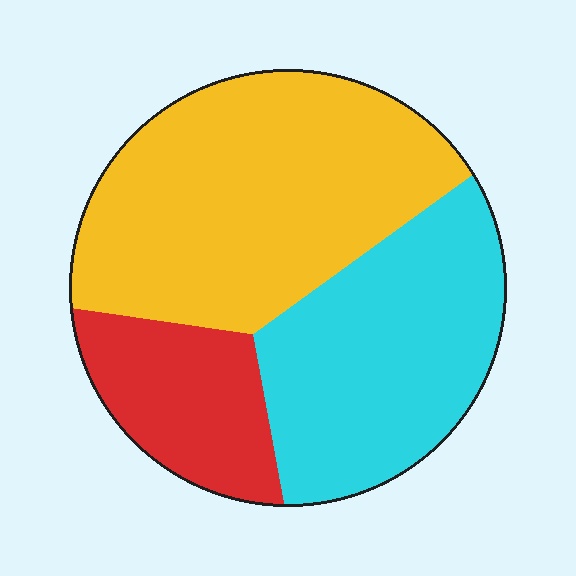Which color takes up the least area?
Red, at roughly 20%.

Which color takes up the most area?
Yellow, at roughly 45%.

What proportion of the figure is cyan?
Cyan covers 35% of the figure.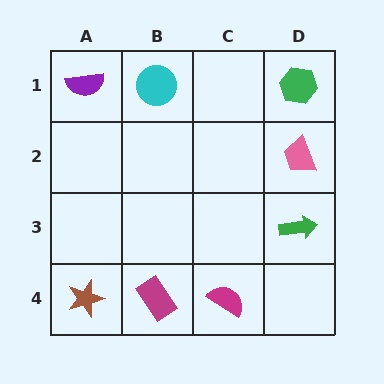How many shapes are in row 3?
1 shape.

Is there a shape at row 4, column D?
No, that cell is empty.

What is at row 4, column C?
A magenta semicircle.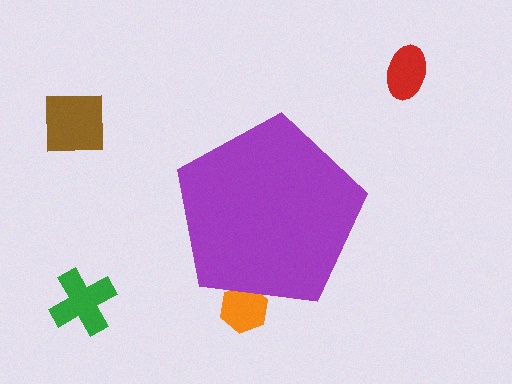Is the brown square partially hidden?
No, the brown square is fully visible.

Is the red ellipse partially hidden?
No, the red ellipse is fully visible.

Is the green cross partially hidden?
No, the green cross is fully visible.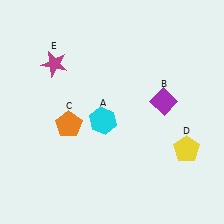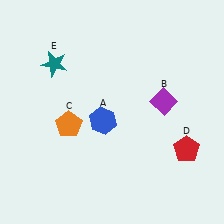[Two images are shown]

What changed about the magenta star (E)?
In Image 1, E is magenta. In Image 2, it changed to teal.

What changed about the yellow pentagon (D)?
In Image 1, D is yellow. In Image 2, it changed to red.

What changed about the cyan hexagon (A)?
In Image 1, A is cyan. In Image 2, it changed to blue.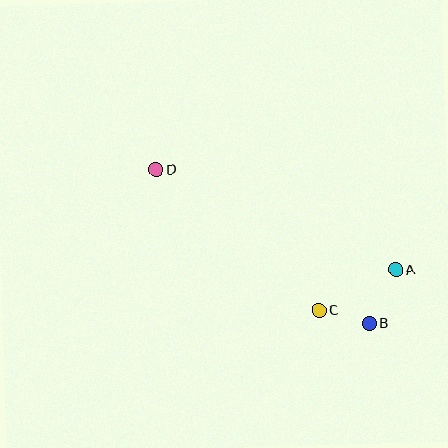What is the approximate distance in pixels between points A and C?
The distance between A and C is approximately 87 pixels.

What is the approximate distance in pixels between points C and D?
The distance between C and D is approximately 215 pixels.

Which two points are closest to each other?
Points B and C are closest to each other.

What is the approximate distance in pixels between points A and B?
The distance between A and B is approximately 60 pixels.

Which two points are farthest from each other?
Points B and D are farthest from each other.